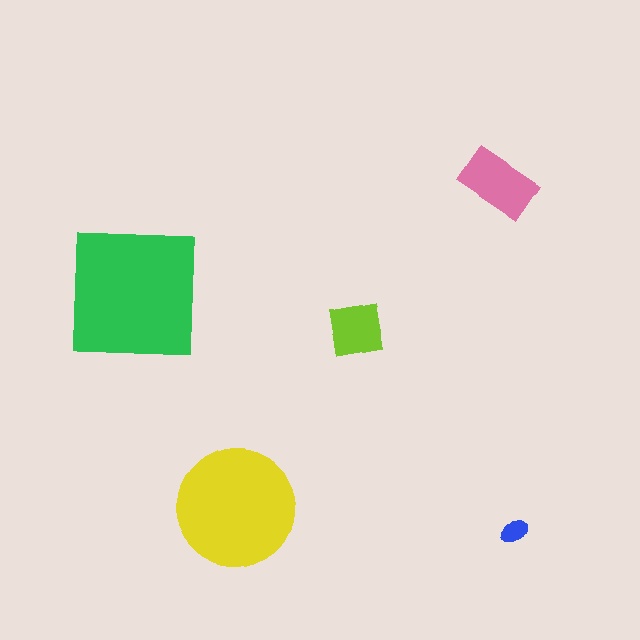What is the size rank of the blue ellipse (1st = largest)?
5th.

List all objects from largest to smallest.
The green square, the yellow circle, the pink rectangle, the lime square, the blue ellipse.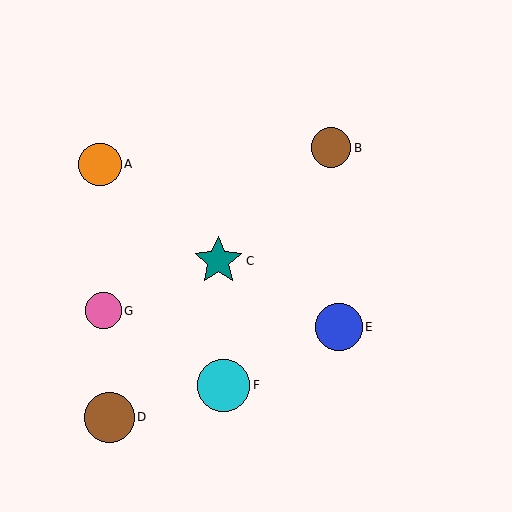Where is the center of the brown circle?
The center of the brown circle is at (109, 417).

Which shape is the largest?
The cyan circle (labeled F) is the largest.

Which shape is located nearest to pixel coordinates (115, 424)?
The brown circle (labeled D) at (109, 417) is nearest to that location.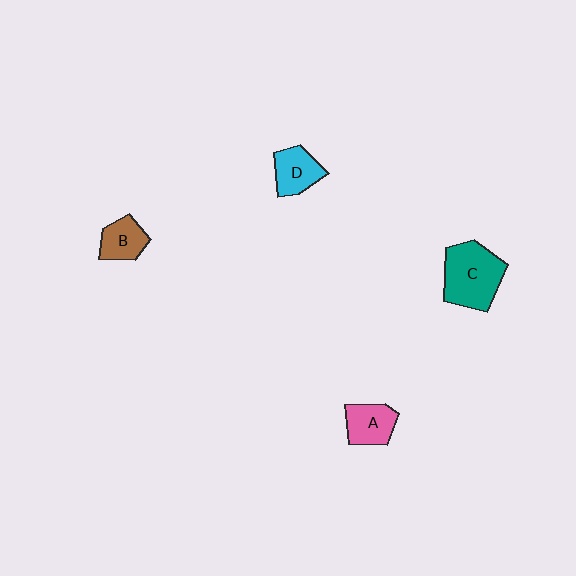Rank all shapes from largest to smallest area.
From largest to smallest: C (teal), A (pink), D (cyan), B (brown).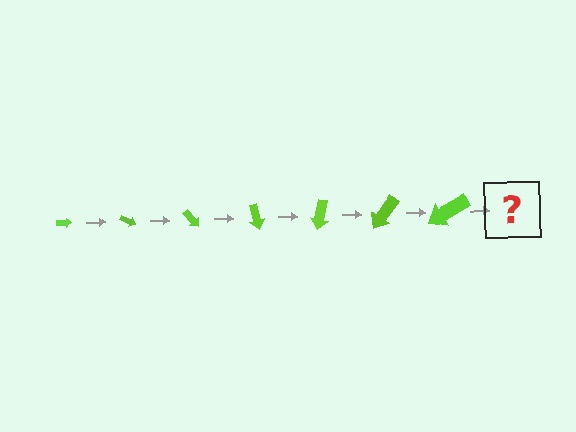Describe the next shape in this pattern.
It should be an arrow, larger than the previous one and rotated 175 degrees from the start.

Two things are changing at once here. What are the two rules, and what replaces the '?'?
The two rules are that the arrow grows larger each step and it rotates 25 degrees each step. The '?' should be an arrow, larger than the previous one and rotated 175 degrees from the start.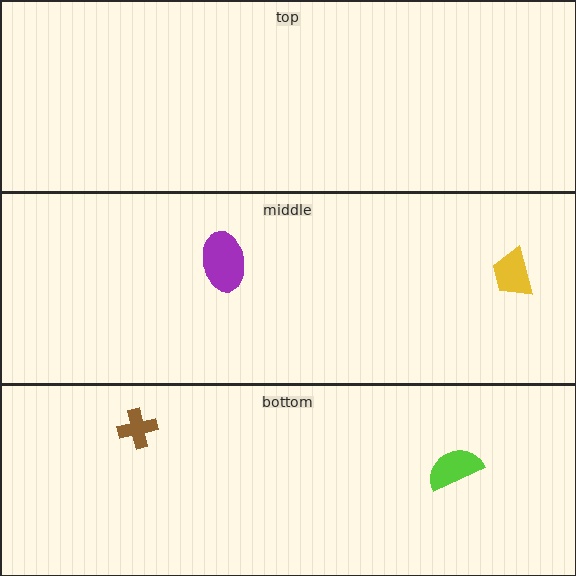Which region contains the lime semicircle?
The bottom region.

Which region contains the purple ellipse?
The middle region.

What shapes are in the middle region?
The yellow trapezoid, the purple ellipse.